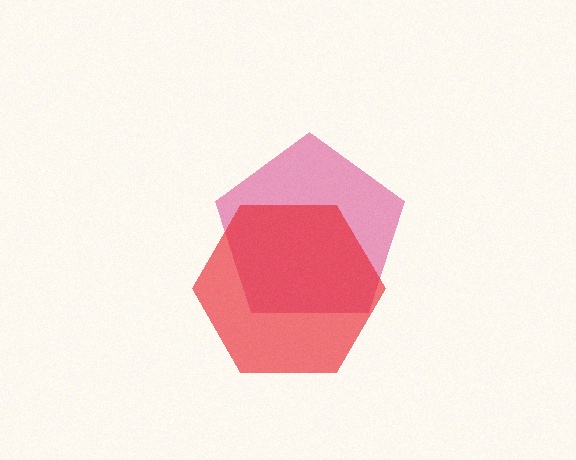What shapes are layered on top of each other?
The layered shapes are: a magenta pentagon, a red hexagon.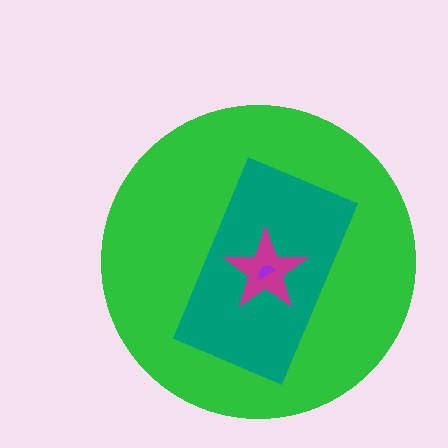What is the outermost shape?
The green circle.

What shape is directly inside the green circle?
The teal rectangle.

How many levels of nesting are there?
4.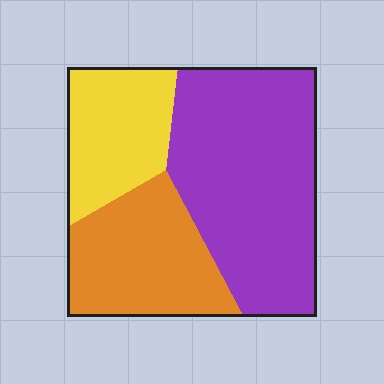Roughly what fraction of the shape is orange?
Orange covers 28% of the shape.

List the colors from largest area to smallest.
From largest to smallest: purple, orange, yellow.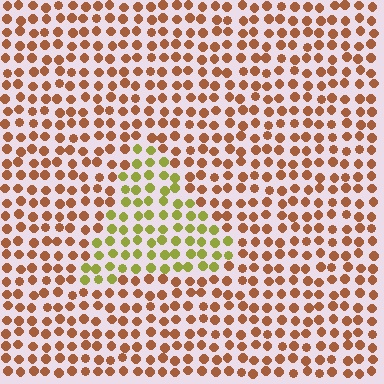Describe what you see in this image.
The image is filled with small brown elements in a uniform arrangement. A triangle-shaped region is visible where the elements are tinted to a slightly different hue, forming a subtle color boundary.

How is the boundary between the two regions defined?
The boundary is defined purely by a slight shift in hue (about 53 degrees). Spacing, size, and orientation are identical on both sides.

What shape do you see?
I see a triangle.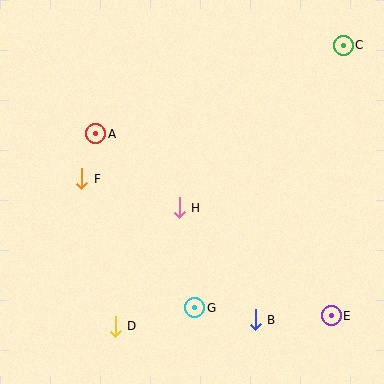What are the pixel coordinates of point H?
Point H is at (179, 208).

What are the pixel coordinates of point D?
Point D is at (115, 326).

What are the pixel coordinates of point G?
Point G is at (195, 308).